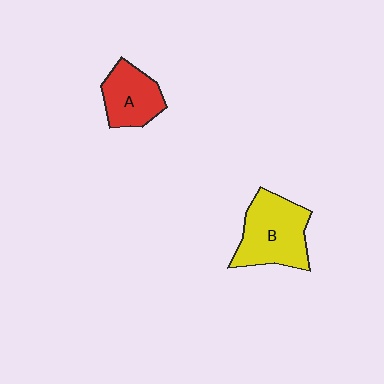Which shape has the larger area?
Shape B (yellow).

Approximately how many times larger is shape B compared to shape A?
Approximately 1.5 times.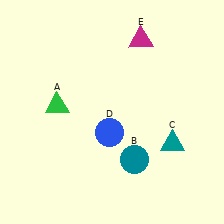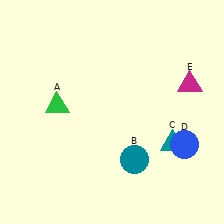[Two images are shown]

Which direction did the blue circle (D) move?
The blue circle (D) moved right.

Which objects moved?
The objects that moved are: the blue circle (D), the magenta triangle (E).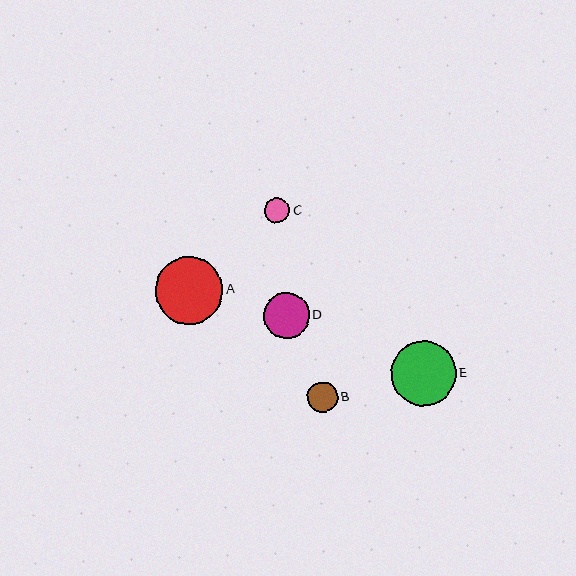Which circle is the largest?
Circle A is the largest with a size of approximately 68 pixels.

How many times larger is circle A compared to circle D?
Circle A is approximately 1.5 times the size of circle D.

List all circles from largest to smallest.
From largest to smallest: A, E, D, B, C.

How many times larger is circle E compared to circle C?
Circle E is approximately 2.6 times the size of circle C.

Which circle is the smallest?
Circle C is the smallest with a size of approximately 25 pixels.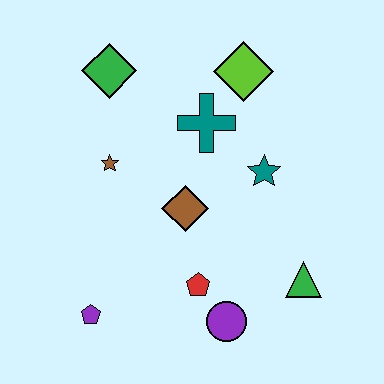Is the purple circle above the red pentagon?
No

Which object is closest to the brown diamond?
The red pentagon is closest to the brown diamond.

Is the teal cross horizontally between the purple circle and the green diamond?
Yes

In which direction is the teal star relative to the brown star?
The teal star is to the right of the brown star.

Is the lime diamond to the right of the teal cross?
Yes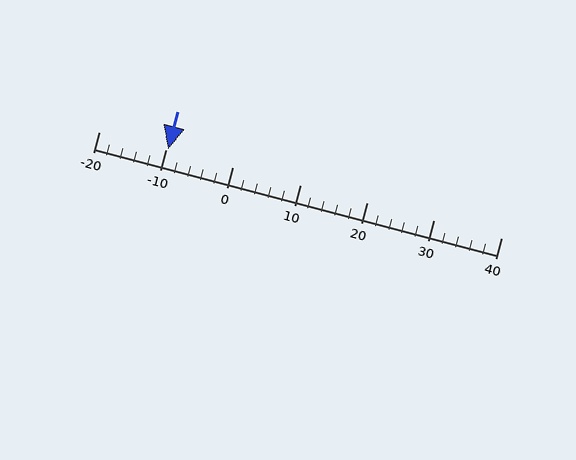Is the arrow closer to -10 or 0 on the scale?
The arrow is closer to -10.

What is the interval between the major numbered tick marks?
The major tick marks are spaced 10 units apart.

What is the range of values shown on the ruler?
The ruler shows values from -20 to 40.